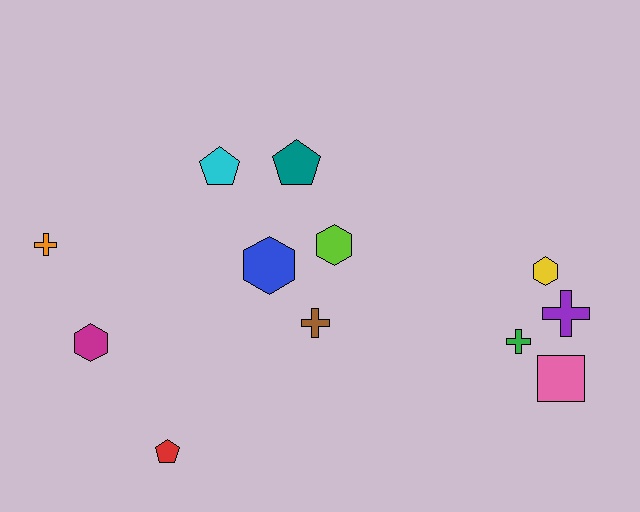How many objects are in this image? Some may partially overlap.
There are 12 objects.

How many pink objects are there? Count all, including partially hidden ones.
There is 1 pink object.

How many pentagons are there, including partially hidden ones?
There are 3 pentagons.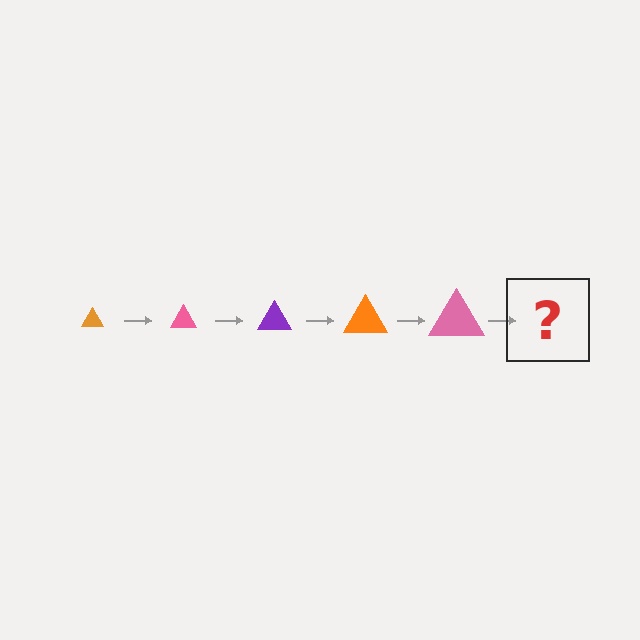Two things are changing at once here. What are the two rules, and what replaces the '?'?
The two rules are that the triangle grows larger each step and the color cycles through orange, pink, and purple. The '?' should be a purple triangle, larger than the previous one.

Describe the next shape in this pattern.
It should be a purple triangle, larger than the previous one.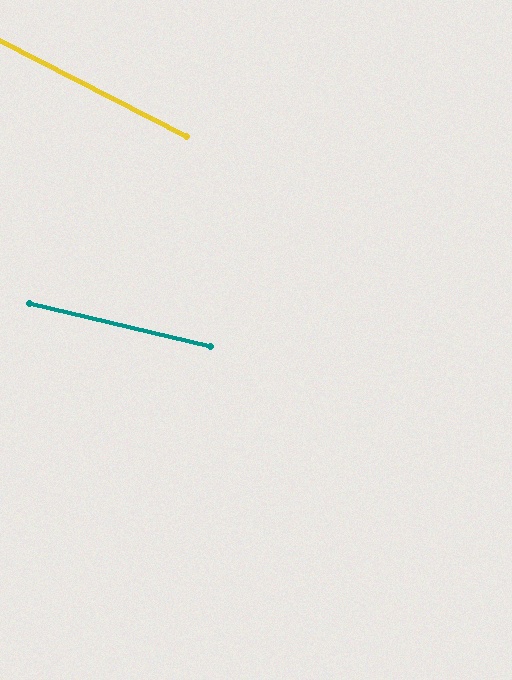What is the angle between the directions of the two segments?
Approximately 14 degrees.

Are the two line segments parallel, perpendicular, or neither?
Neither parallel nor perpendicular — they differ by about 14°.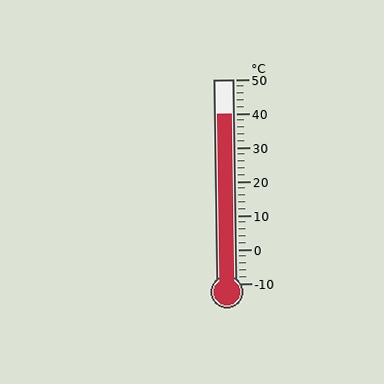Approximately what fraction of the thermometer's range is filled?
The thermometer is filled to approximately 85% of its range.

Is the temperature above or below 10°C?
The temperature is above 10°C.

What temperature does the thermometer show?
The thermometer shows approximately 40°C.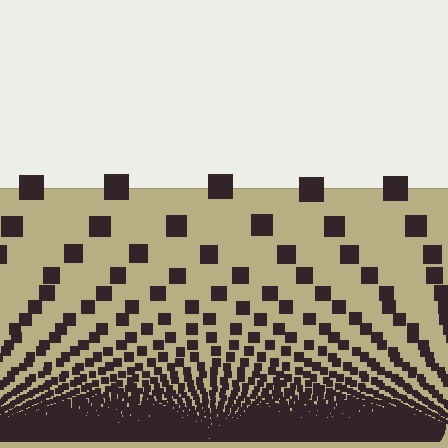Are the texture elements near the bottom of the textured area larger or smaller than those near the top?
Smaller. The gradient is inverted — elements near the bottom are smaller and denser.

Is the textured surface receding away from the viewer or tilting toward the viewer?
The surface appears to tilt toward the viewer. Texture elements get larger and sparser toward the top.